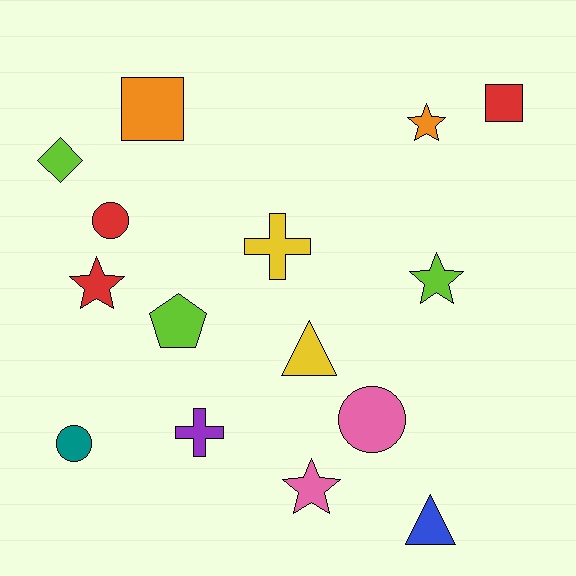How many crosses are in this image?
There are 2 crosses.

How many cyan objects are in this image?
There are no cyan objects.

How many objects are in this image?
There are 15 objects.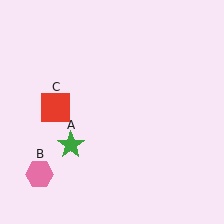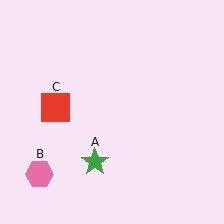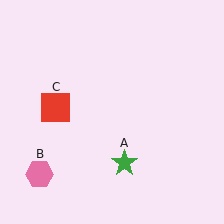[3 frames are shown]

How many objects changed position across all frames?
1 object changed position: green star (object A).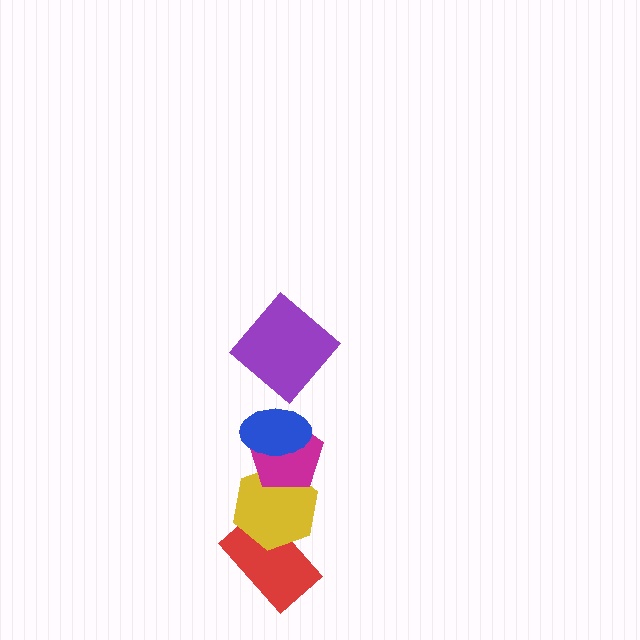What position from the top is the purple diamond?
The purple diamond is 1st from the top.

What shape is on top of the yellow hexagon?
The magenta pentagon is on top of the yellow hexagon.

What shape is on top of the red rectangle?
The yellow hexagon is on top of the red rectangle.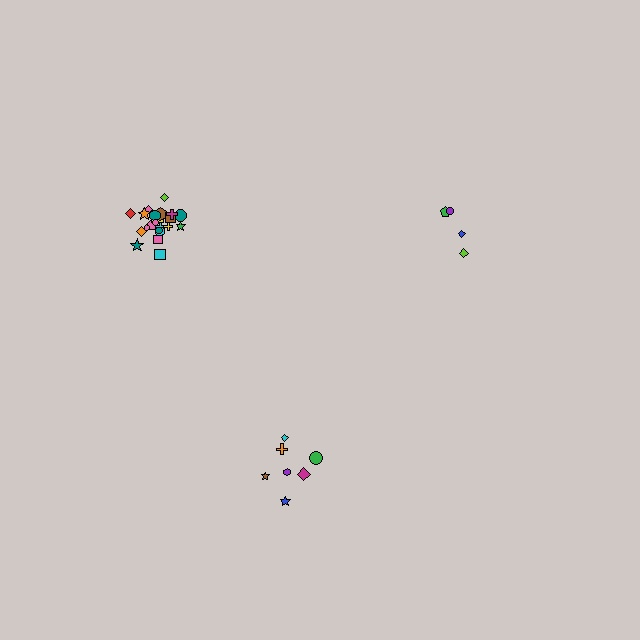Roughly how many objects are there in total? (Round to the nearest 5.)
Roughly 35 objects in total.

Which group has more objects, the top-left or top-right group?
The top-left group.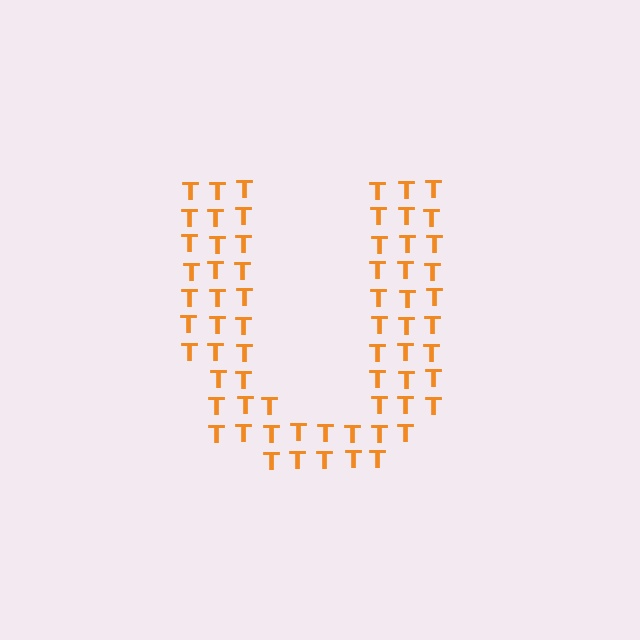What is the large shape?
The large shape is the letter U.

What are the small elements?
The small elements are letter T's.